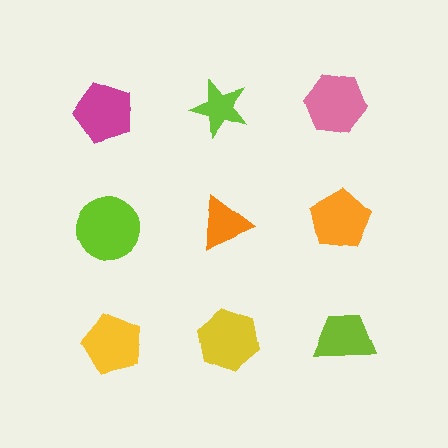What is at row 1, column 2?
A lime star.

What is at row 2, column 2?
An orange triangle.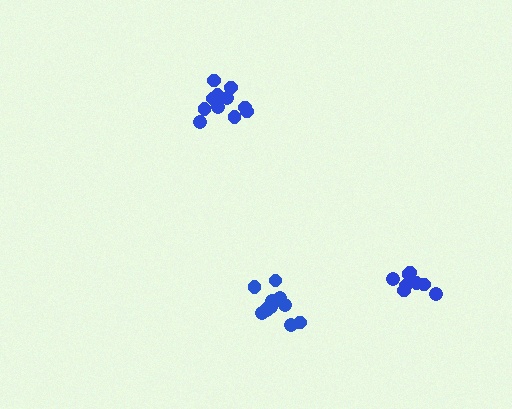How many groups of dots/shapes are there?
There are 3 groups.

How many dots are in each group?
Group 1: 12 dots, Group 2: 8 dots, Group 3: 11 dots (31 total).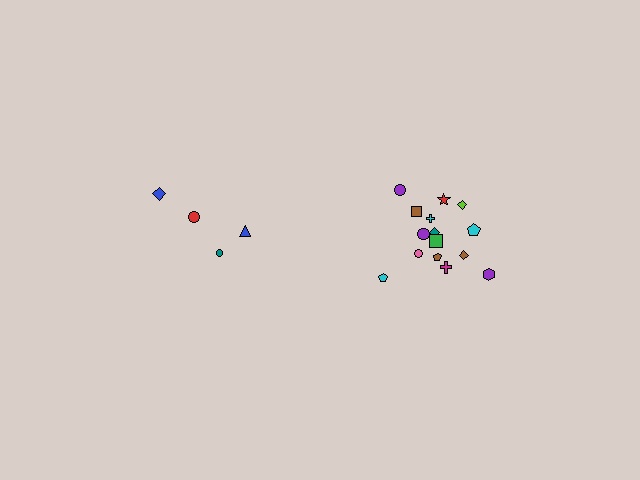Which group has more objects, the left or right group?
The right group.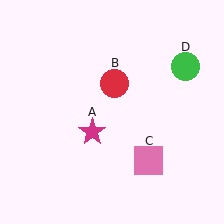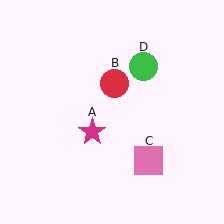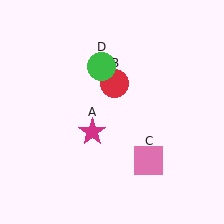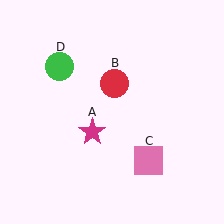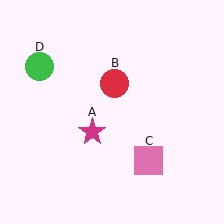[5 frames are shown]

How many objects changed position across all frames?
1 object changed position: green circle (object D).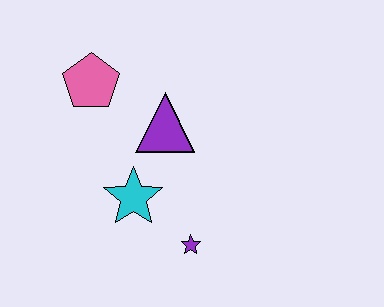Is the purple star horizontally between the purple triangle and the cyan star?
No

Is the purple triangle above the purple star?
Yes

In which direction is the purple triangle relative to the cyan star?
The purple triangle is above the cyan star.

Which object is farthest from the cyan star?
The pink pentagon is farthest from the cyan star.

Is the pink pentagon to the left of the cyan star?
Yes